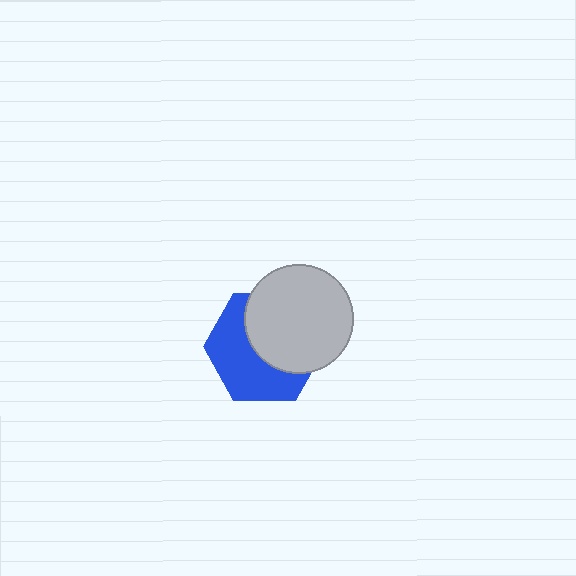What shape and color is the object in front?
The object in front is a light gray circle.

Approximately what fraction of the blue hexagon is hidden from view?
Roughly 49% of the blue hexagon is hidden behind the light gray circle.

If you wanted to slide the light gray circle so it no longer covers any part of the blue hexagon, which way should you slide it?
Slide it toward the upper-right — that is the most direct way to separate the two shapes.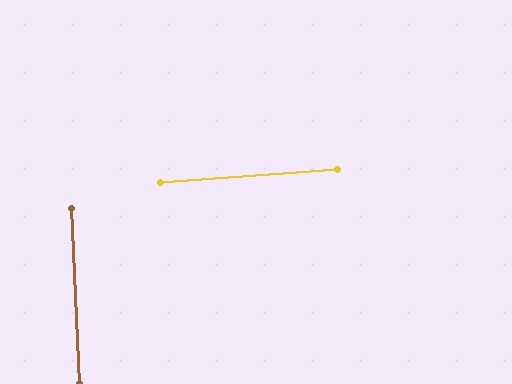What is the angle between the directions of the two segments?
Approximately 88 degrees.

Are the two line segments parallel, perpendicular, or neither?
Perpendicular — they meet at approximately 88°.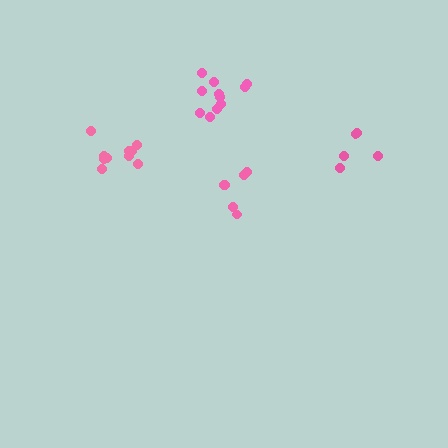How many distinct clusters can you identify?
There are 4 distinct clusters.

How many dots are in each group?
Group 1: 10 dots, Group 2: 5 dots, Group 3: 11 dots, Group 4: 6 dots (32 total).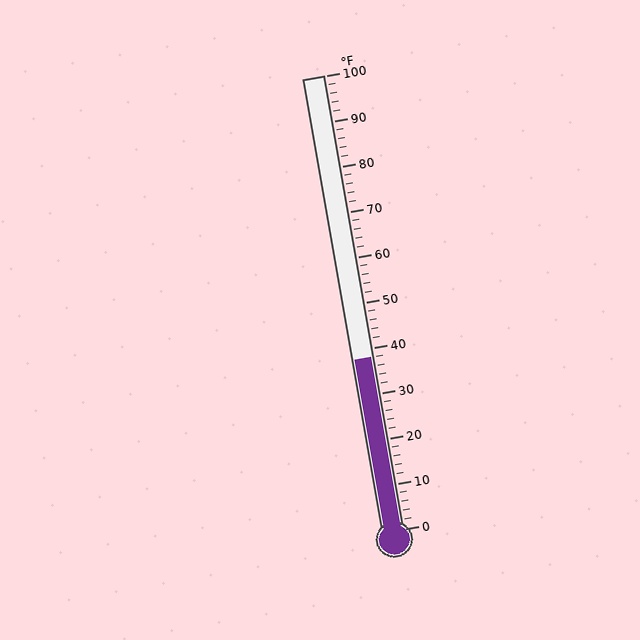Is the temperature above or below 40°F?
The temperature is below 40°F.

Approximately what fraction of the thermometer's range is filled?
The thermometer is filled to approximately 40% of its range.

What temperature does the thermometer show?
The thermometer shows approximately 38°F.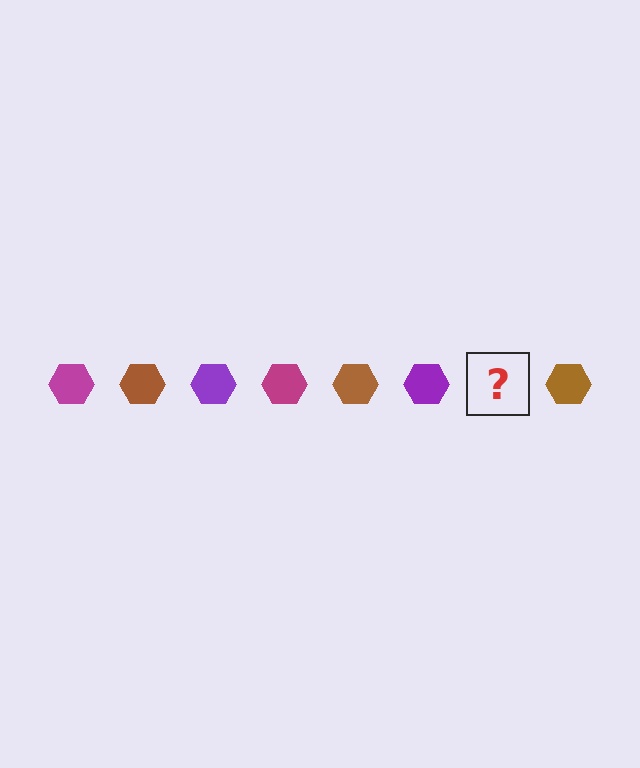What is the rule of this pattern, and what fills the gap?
The rule is that the pattern cycles through magenta, brown, purple hexagons. The gap should be filled with a magenta hexagon.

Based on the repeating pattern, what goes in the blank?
The blank should be a magenta hexagon.